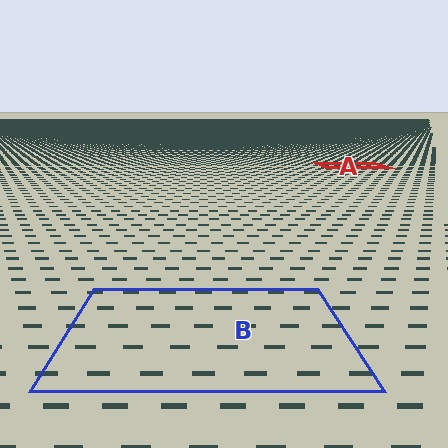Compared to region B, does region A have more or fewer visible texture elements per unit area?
Region A has more texture elements per unit area — they are packed more densely because it is farther away.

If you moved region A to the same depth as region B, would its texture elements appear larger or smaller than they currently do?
They would appear larger. At a closer depth, the same texture elements are projected at a bigger on-screen size.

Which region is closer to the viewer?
Region B is closer. The texture elements there are larger and more spread out.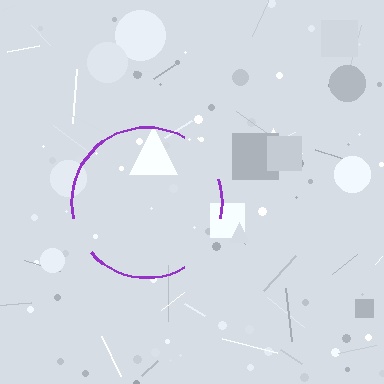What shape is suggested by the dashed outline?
The dashed outline suggests a circle.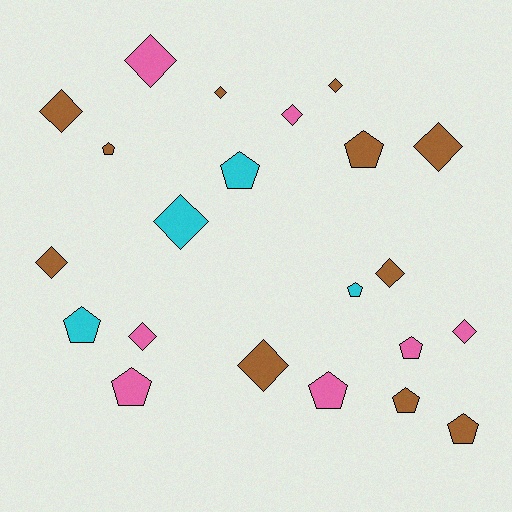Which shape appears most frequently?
Diamond, with 12 objects.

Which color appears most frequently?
Brown, with 11 objects.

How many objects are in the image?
There are 22 objects.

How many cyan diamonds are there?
There is 1 cyan diamond.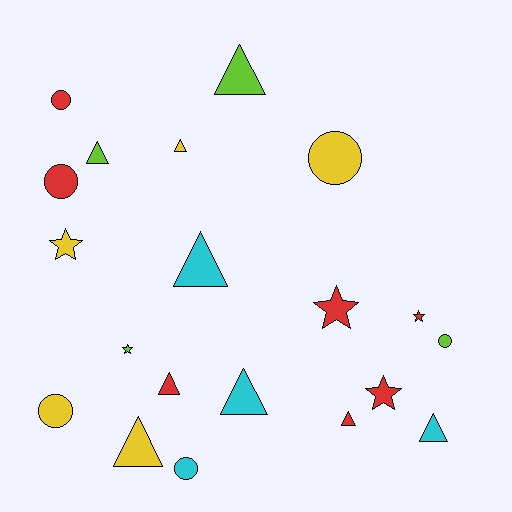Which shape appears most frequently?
Triangle, with 9 objects.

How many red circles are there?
There are 2 red circles.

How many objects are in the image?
There are 20 objects.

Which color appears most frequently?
Red, with 7 objects.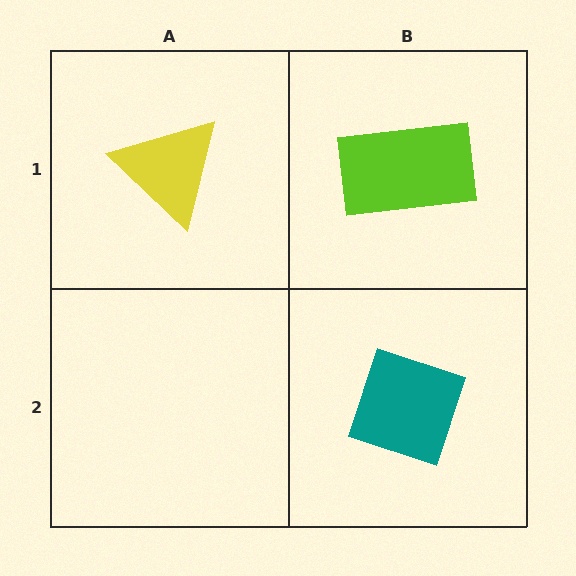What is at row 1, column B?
A lime rectangle.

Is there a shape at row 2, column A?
No, that cell is empty.